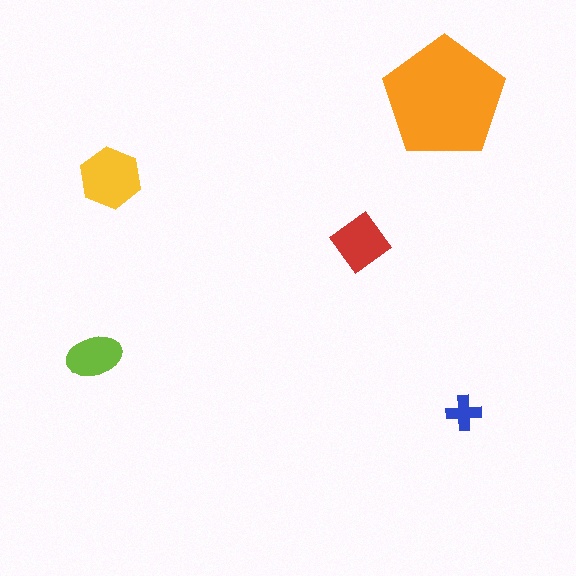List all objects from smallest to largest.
The blue cross, the lime ellipse, the red diamond, the yellow hexagon, the orange pentagon.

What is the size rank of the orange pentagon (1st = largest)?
1st.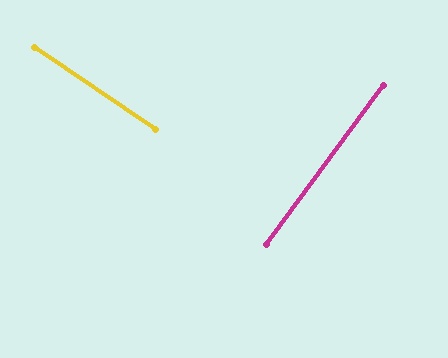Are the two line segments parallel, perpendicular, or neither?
Perpendicular — they meet at approximately 88°.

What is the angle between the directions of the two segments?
Approximately 88 degrees.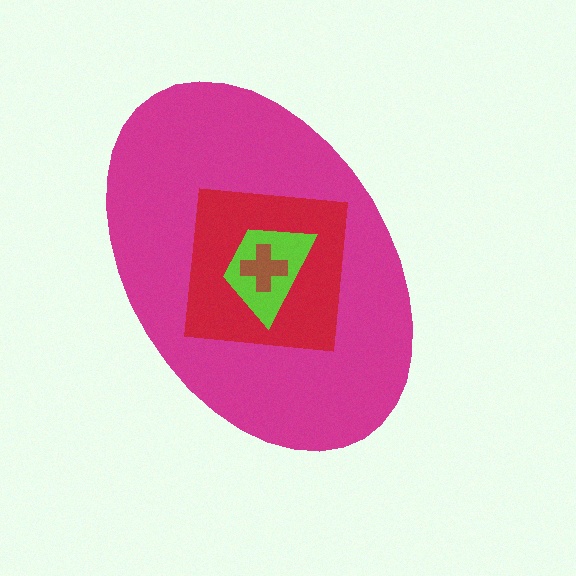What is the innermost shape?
The brown cross.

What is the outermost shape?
The magenta ellipse.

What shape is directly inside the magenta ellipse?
The red square.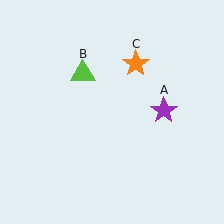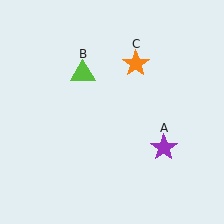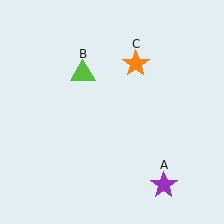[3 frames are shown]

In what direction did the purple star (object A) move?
The purple star (object A) moved down.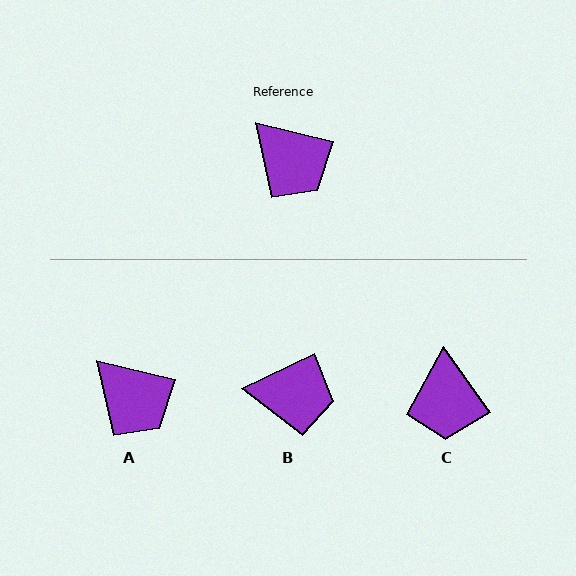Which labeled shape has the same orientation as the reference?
A.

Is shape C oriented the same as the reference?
No, it is off by about 41 degrees.